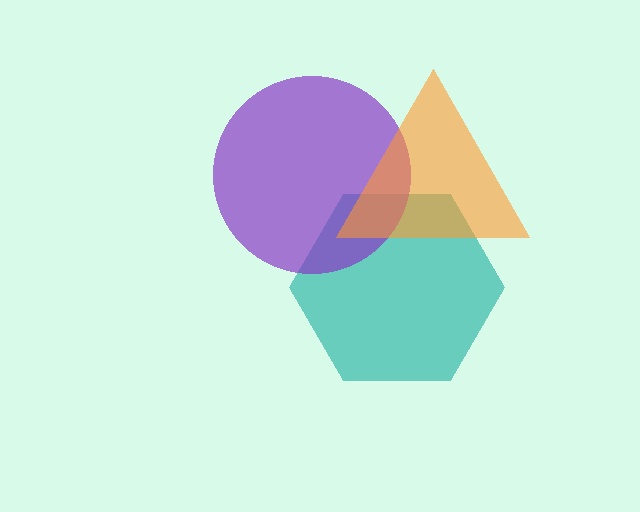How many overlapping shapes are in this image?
There are 3 overlapping shapes in the image.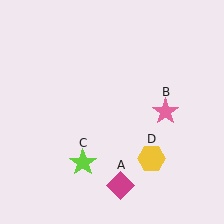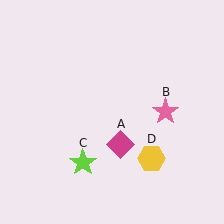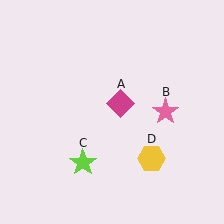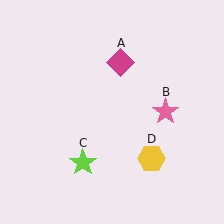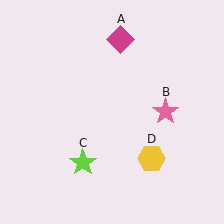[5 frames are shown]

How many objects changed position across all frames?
1 object changed position: magenta diamond (object A).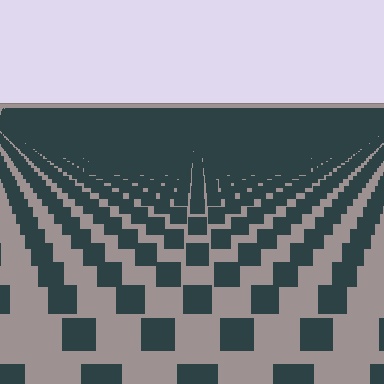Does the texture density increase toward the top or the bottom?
Density increases toward the top.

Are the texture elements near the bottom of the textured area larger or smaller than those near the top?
Larger. Near the bottom, elements are closer to the viewer and appear at a bigger on-screen size.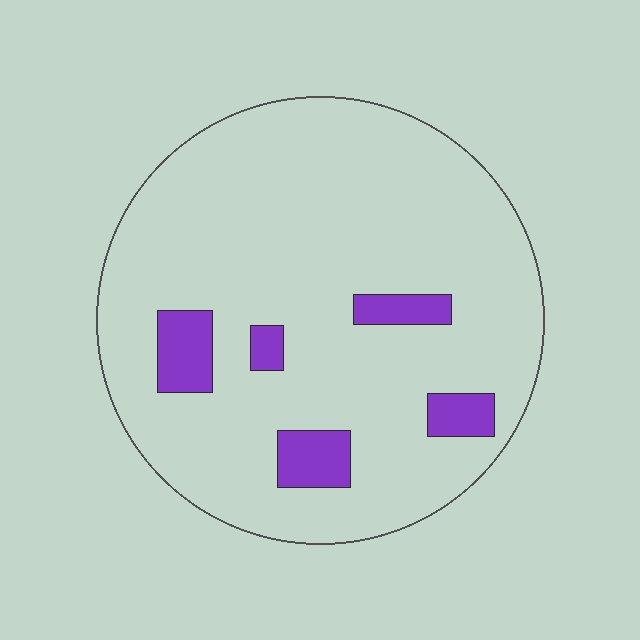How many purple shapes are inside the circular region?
5.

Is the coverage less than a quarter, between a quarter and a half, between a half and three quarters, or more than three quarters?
Less than a quarter.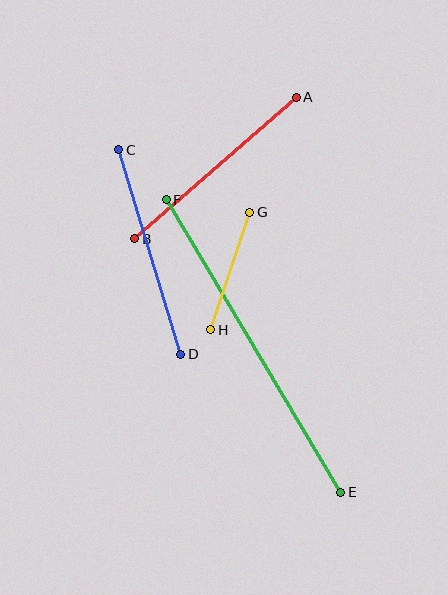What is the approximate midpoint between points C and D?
The midpoint is at approximately (150, 252) pixels.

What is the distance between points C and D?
The distance is approximately 214 pixels.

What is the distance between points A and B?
The distance is approximately 215 pixels.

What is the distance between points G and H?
The distance is approximately 124 pixels.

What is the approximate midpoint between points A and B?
The midpoint is at approximately (215, 168) pixels.